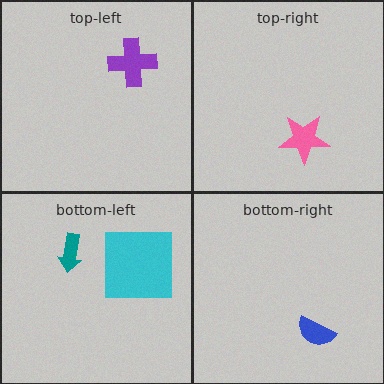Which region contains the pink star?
The top-right region.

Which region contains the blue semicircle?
The bottom-right region.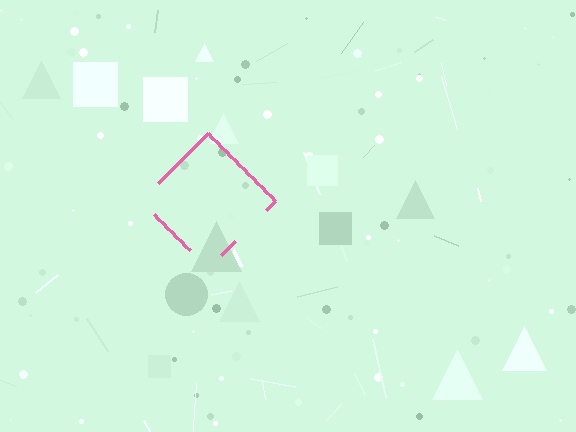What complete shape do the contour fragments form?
The contour fragments form a diamond.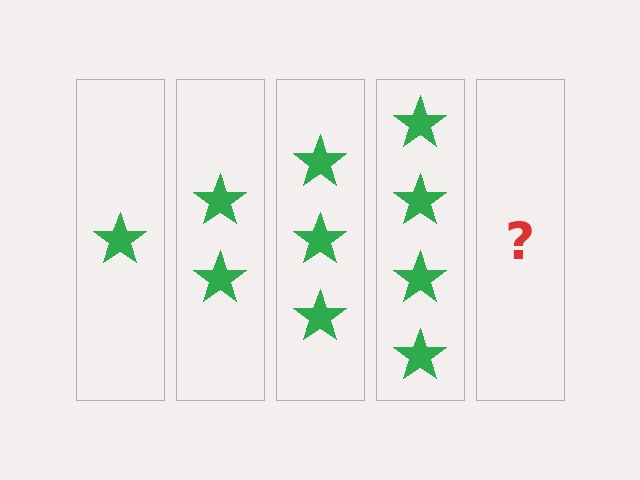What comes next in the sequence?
The next element should be 5 stars.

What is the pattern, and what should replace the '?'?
The pattern is that each step adds one more star. The '?' should be 5 stars.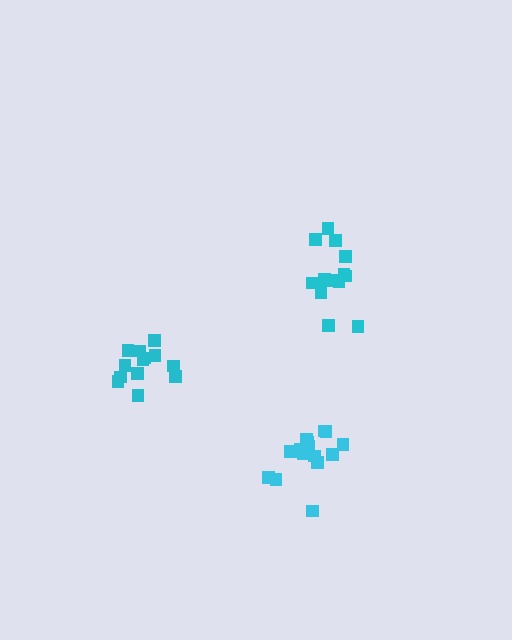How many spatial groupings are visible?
There are 3 spatial groupings.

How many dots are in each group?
Group 1: 15 dots, Group 2: 13 dots, Group 3: 13 dots (41 total).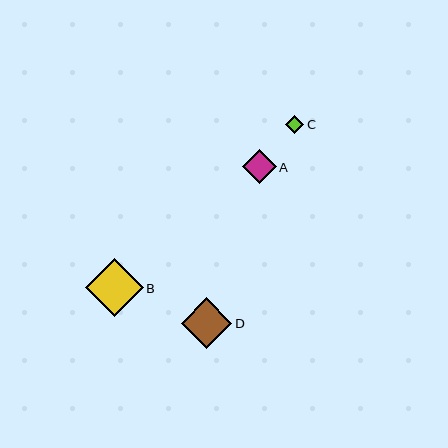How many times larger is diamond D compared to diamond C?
Diamond D is approximately 2.8 times the size of diamond C.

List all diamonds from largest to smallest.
From largest to smallest: B, D, A, C.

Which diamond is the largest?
Diamond B is the largest with a size of approximately 58 pixels.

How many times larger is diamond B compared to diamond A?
Diamond B is approximately 1.7 times the size of diamond A.